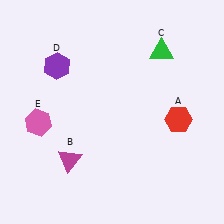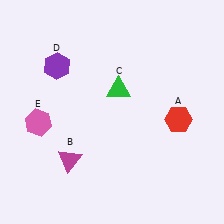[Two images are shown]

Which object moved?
The green triangle (C) moved left.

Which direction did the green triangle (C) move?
The green triangle (C) moved left.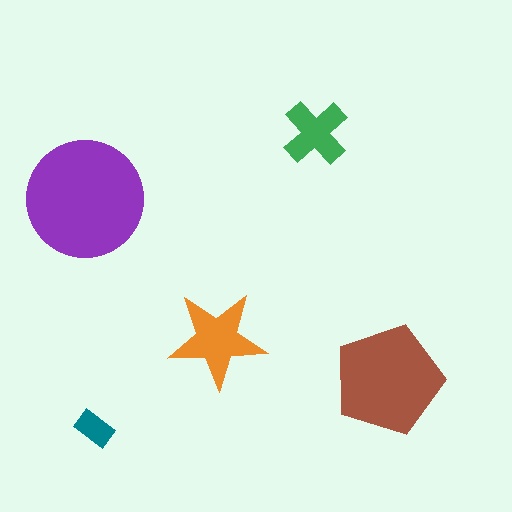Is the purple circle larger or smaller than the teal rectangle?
Larger.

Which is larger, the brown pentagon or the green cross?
The brown pentagon.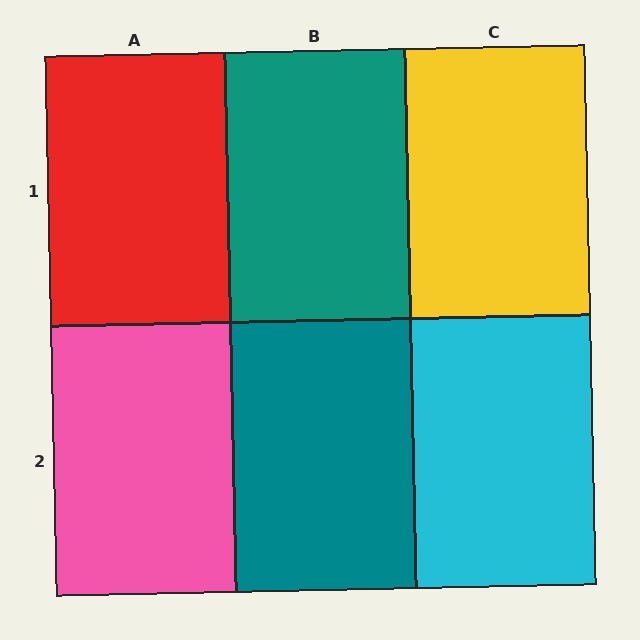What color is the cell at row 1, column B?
Teal.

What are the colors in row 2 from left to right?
Pink, teal, cyan.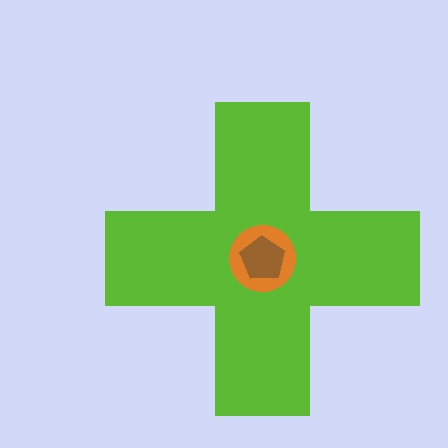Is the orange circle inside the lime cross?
Yes.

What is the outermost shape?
The lime cross.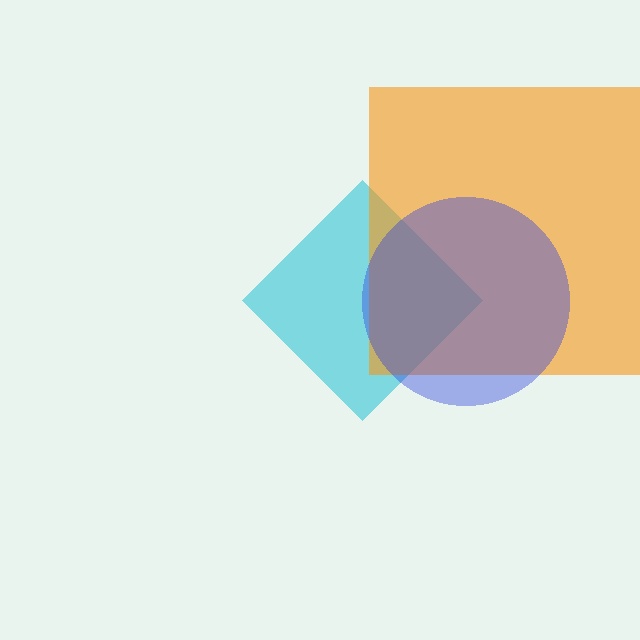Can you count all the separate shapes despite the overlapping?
Yes, there are 3 separate shapes.